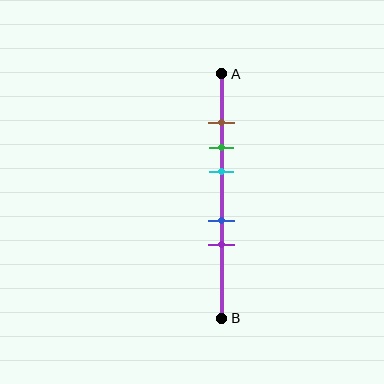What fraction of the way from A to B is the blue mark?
The blue mark is approximately 60% (0.6) of the way from A to B.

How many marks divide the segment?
There are 5 marks dividing the segment.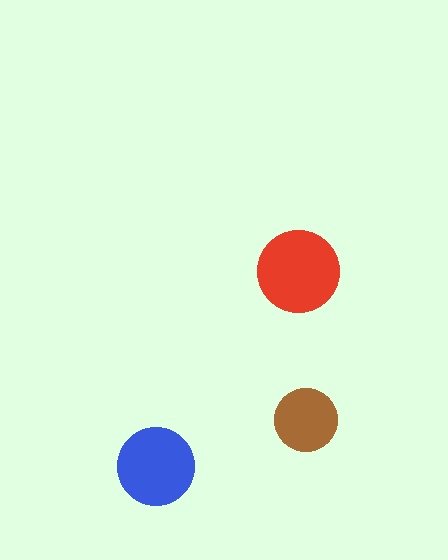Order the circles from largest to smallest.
the red one, the blue one, the brown one.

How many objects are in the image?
There are 3 objects in the image.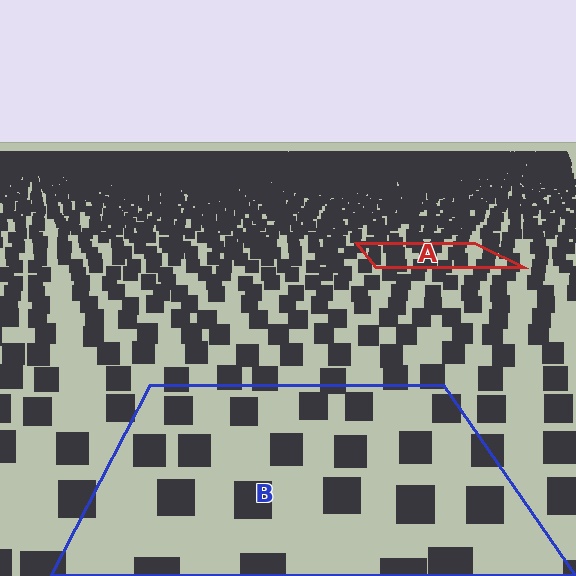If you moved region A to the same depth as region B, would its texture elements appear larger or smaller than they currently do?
They would appear larger. At a closer depth, the same texture elements are projected at a bigger on-screen size.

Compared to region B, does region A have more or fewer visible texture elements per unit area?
Region A has more texture elements per unit area — they are packed more densely because it is farther away.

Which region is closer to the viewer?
Region B is closer. The texture elements there are larger and more spread out.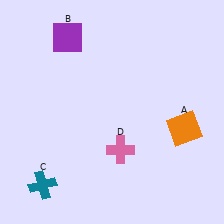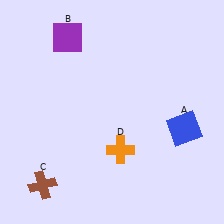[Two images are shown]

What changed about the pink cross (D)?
In Image 1, D is pink. In Image 2, it changed to orange.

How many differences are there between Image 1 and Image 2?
There are 3 differences between the two images.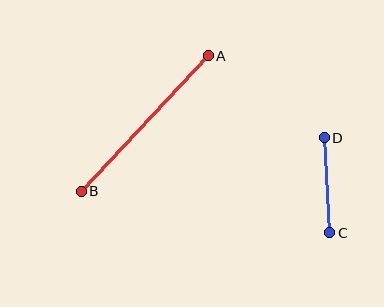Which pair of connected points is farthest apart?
Points A and B are farthest apart.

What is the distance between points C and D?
The distance is approximately 95 pixels.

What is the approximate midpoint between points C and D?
The midpoint is at approximately (327, 185) pixels.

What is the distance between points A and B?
The distance is approximately 185 pixels.